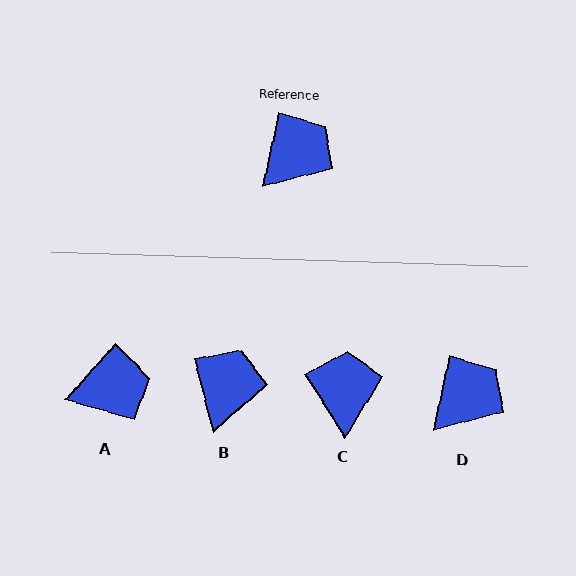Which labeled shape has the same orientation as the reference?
D.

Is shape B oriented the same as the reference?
No, it is off by about 27 degrees.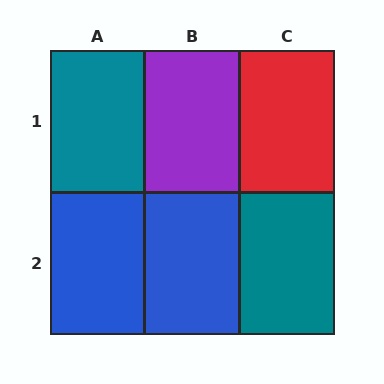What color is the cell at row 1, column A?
Teal.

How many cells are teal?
2 cells are teal.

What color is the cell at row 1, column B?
Purple.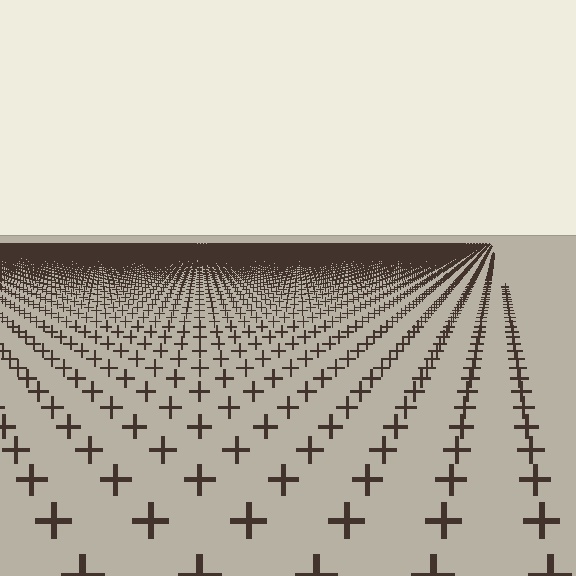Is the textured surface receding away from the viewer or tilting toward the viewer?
The surface is receding away from the viewer. Texture elements get smaller and denser toward the top.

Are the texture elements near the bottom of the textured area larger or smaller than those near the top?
Larger. Near the bottom, elements are closer to the viewer and appear at a bigger on-screen size.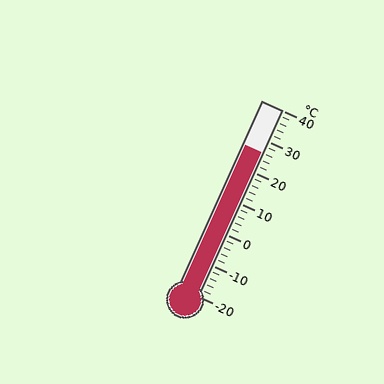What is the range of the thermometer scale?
The thermometer scale ranges from -20°C to 40°C.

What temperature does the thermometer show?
The thermometer shows approximately 26°C.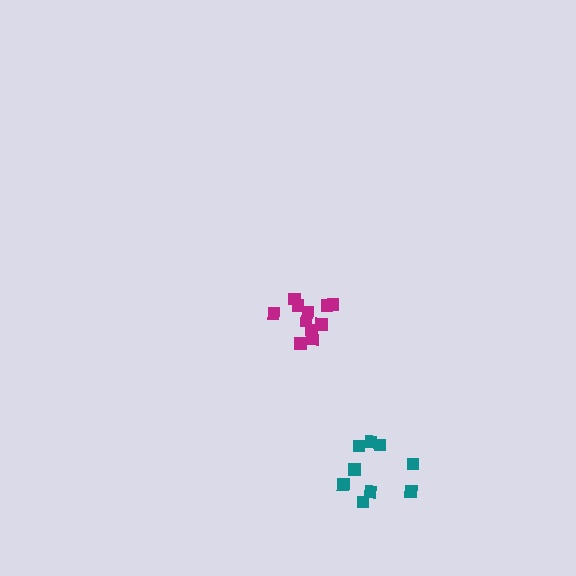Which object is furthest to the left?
The magenta cluster is leftmost.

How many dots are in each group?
Group 1: 11 dots, Group 2: 9 dots (20 total).